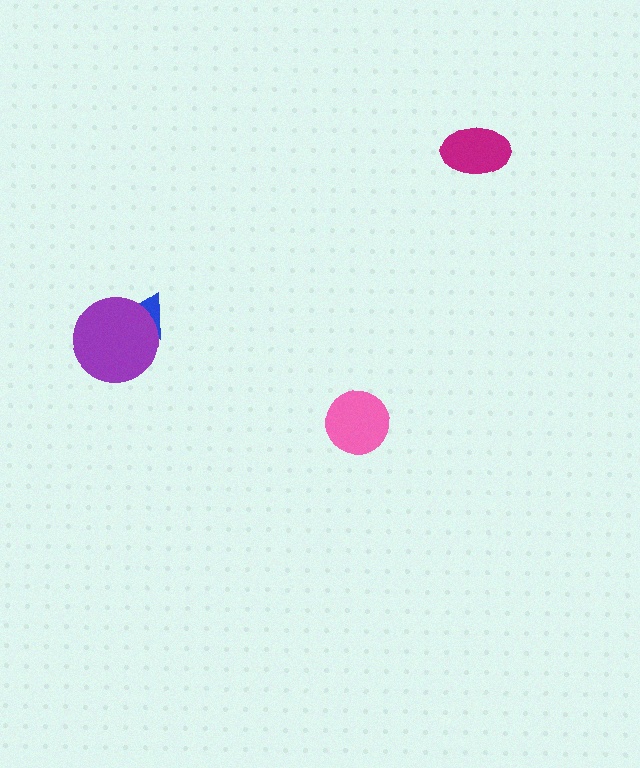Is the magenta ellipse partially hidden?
No, no other shape covers it.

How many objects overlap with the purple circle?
1 object overlaps with the purple circle.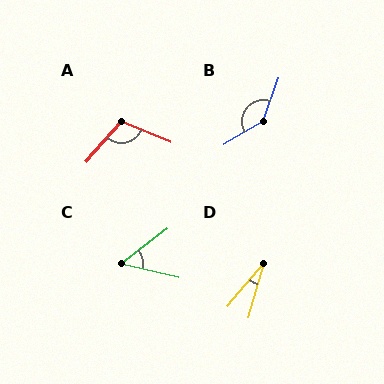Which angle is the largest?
B, at approximately 141 degrees.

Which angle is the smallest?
D, at approximately 23 degrees.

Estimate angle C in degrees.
Approximately 51 degrees.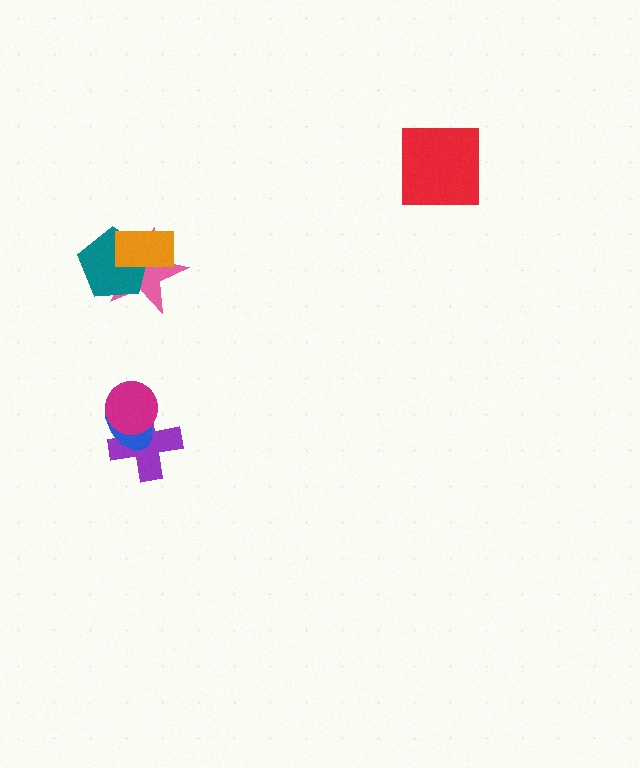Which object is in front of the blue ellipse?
The magenta circle is in front of the blue ellipse.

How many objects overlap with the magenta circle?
2 objects overlap with the magenta circle.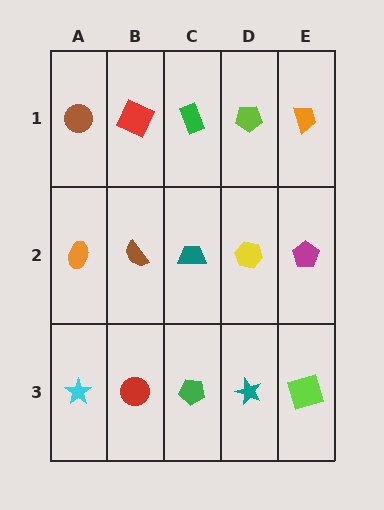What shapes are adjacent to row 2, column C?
A green rectangle (row 1, column C), a green pentagon (row 3, column C), a brown semicircle (row 2, column B), a yellow hexagon (row 2, column D).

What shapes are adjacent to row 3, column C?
A teal trapezoid (row 2, column C), a red circle (row 3, column B), a teal star (row 3, column D).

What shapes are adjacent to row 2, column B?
A red square (row 1, column B), a red circle (row 3, column B), an orange ellipse (row 2, column A), a teal trapezoid (row 2, column C).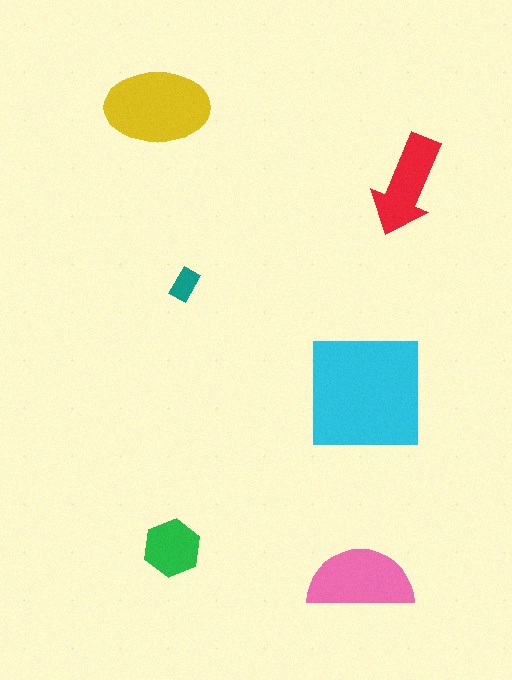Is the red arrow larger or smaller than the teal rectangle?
Larger.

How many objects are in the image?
There are 6 objects in the image.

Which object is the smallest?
The teal rectangle.